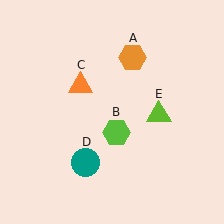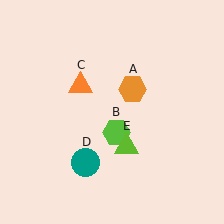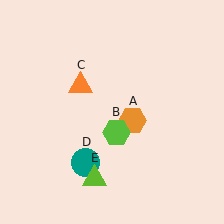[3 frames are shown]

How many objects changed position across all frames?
2 objects changed position: orange hexagon (object A), lime triangle (object E).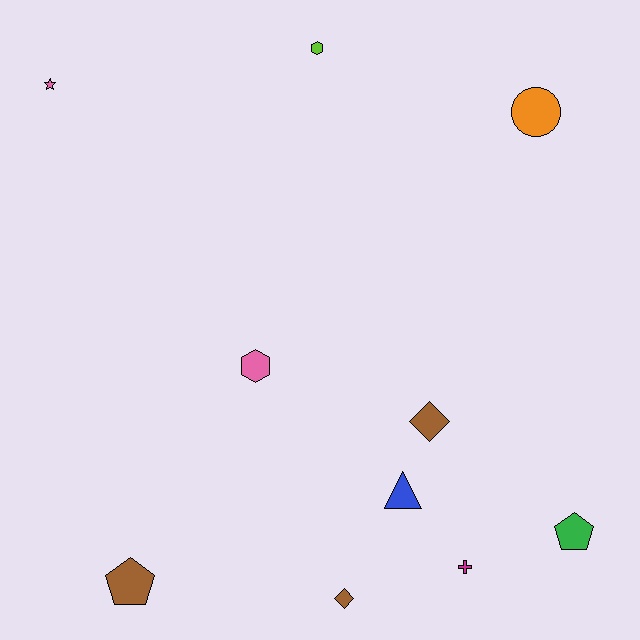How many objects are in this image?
There are 10 objects.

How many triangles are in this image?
There is 1 triangle.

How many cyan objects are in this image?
There are no cyan objects.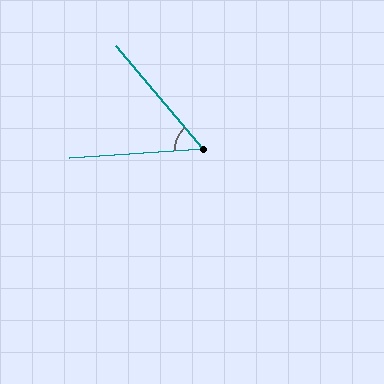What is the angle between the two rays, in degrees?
Approximately 53 degrees.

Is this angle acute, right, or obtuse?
It is acute.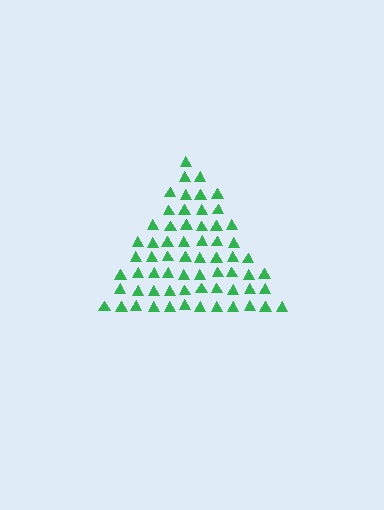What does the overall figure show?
The overall figure shows a triangle.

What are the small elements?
The small elements are triangles.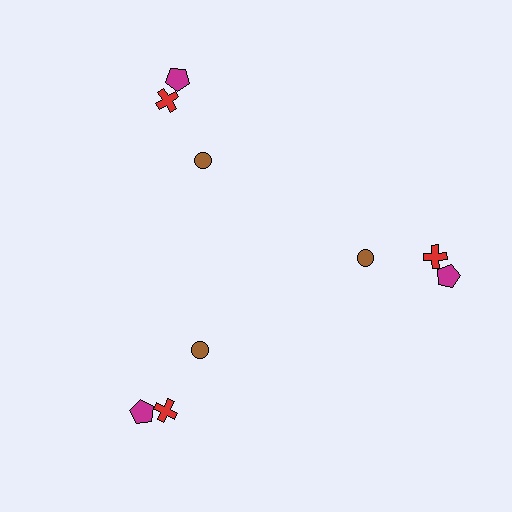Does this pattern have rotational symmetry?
Yes, this pattern has 3-fold rotational symmetry. It looks the same after rotating 120 degrees around the center.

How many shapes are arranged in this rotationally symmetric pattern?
There are 9 shapes, arranged in 3 groups of 3.